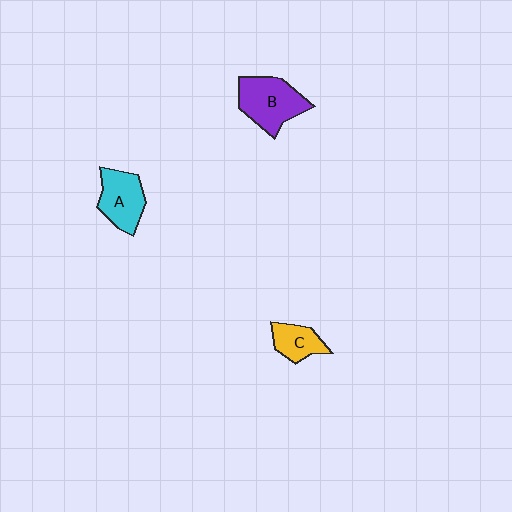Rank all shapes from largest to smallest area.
From largest to smallest: B (purple), A (cyan), C (yellow).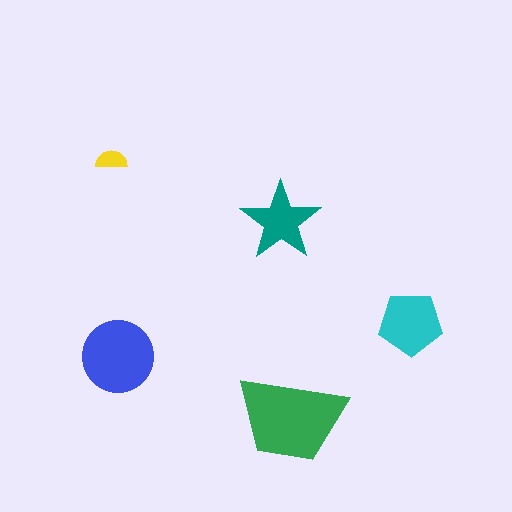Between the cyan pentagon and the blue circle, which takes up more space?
The blue circle.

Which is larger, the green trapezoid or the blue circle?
The green trapezoid.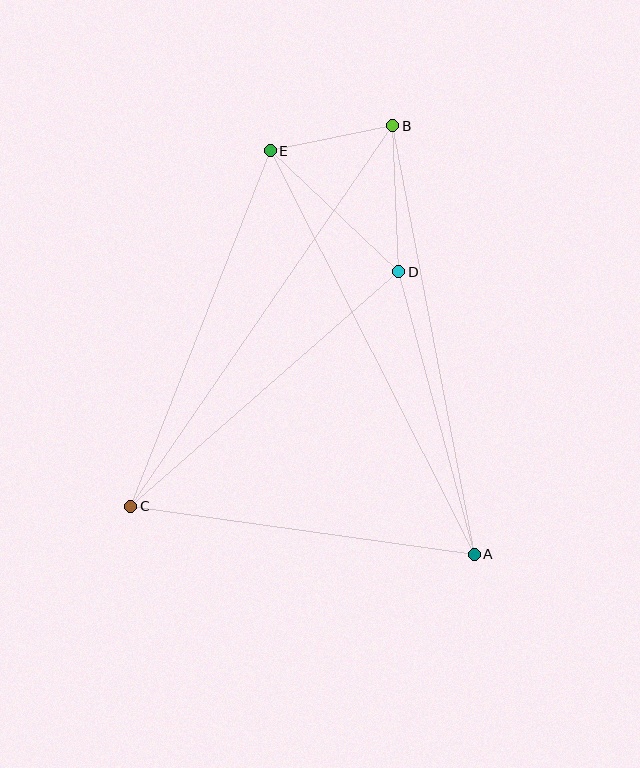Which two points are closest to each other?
Points B and E are closest to each other.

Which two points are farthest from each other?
Points B and C are farthest from each other.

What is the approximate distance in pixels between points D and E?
The distance between D and E is approximately 176 pixels.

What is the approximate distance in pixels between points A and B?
The distance between A and B is approximately 436 pixels.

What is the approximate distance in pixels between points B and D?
The distance between B and D is approximately 146 pixels.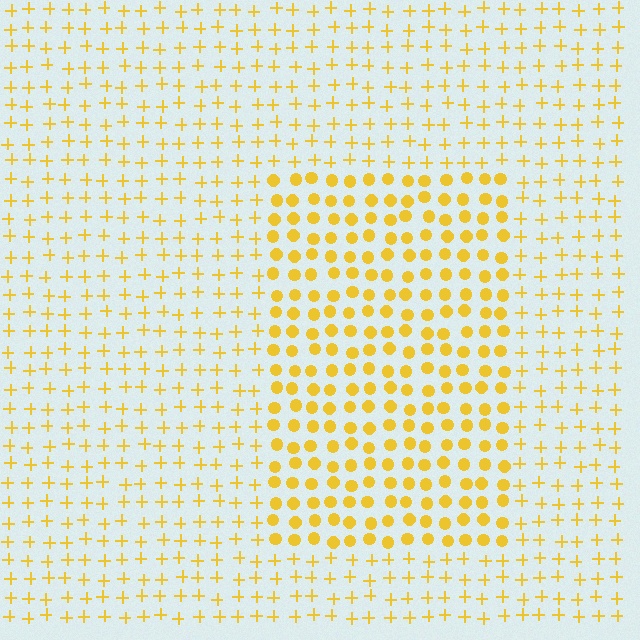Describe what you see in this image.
The image is filled with small yellow elements arranged in a uniform grid. A rectangle-shaped region contains circles, while the surrounding area contains plus signs. The boundary is defined purely by the change in element shape.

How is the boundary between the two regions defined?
The boundary is defined by a change in element shape: circles inside vs. plus signs outside. All elements share the same color and spacing.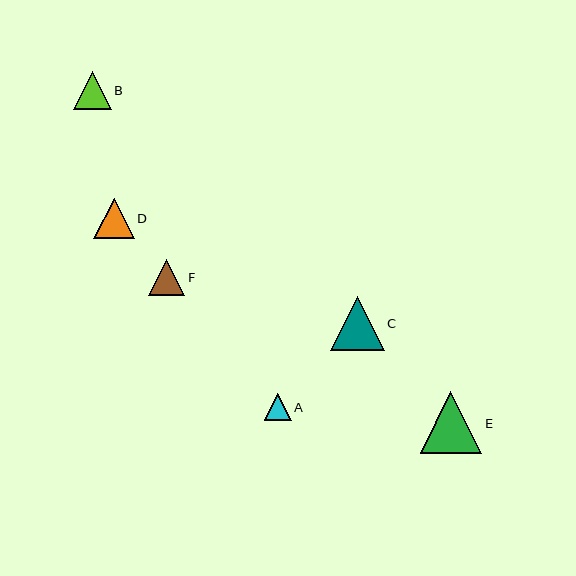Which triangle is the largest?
Triangle E is the largest with a size of approximately 62 pixels.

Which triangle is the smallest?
Triangle A is the smallest with a size of approximately 26 pixels.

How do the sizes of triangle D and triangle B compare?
Triangle D and triangle B are approximately the same size.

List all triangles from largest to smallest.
From largest to smallest: E, C, D, B, F, A.